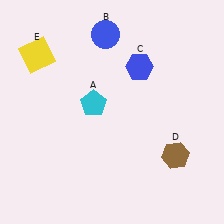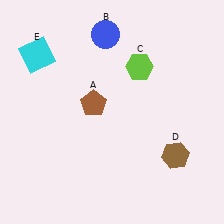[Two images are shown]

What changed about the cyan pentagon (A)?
In Image 1, A is cyan. In Image 2, it changed to brown.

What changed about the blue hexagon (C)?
In Image 1, C is blue. In Image 2, it changed to lime.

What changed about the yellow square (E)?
In Image 1, E is yellow. In Image 2, it changed to cyan.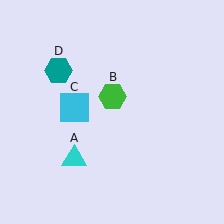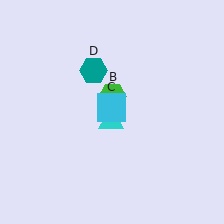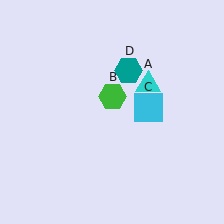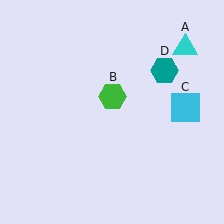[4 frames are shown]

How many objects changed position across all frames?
3 objects changed position: cyan triangle (object A), cyan square (object C), teal hexagon (object D).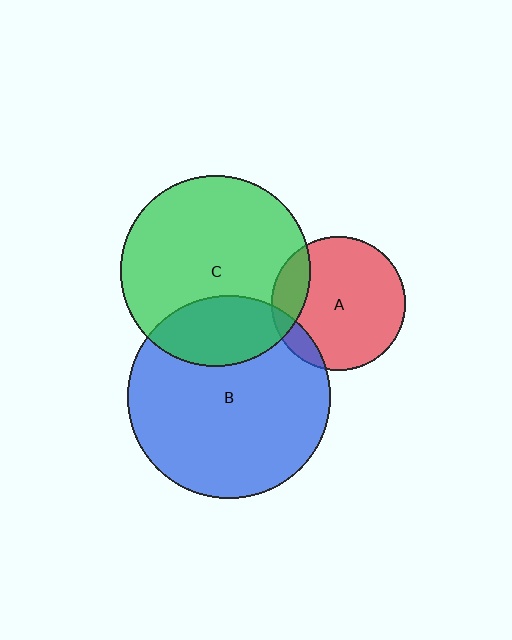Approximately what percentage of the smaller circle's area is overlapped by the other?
Approximately 25%.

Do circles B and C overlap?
Yes.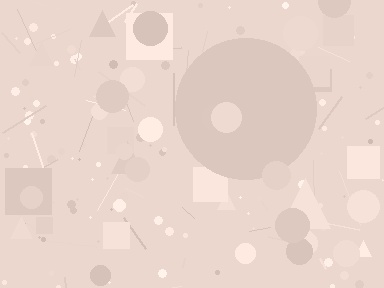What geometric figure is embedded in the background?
A circle is embedded in the background.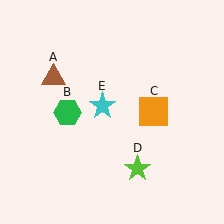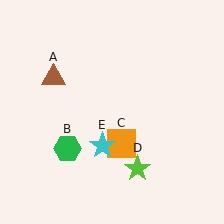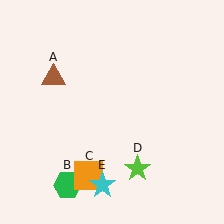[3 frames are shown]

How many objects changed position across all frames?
3 objects changed position: green hexagon (object B), orange square (object C), cyan star (object E).